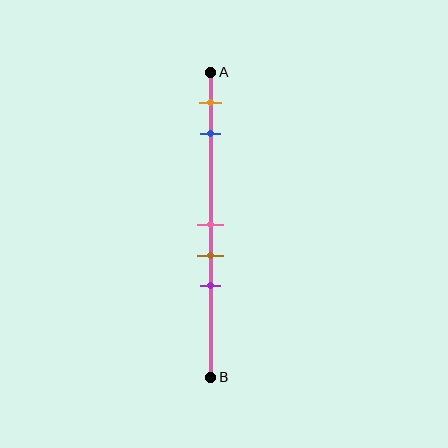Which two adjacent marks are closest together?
The pink and brown marks are the closest adjacent pair.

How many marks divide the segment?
There are 5 marks dividing the segment.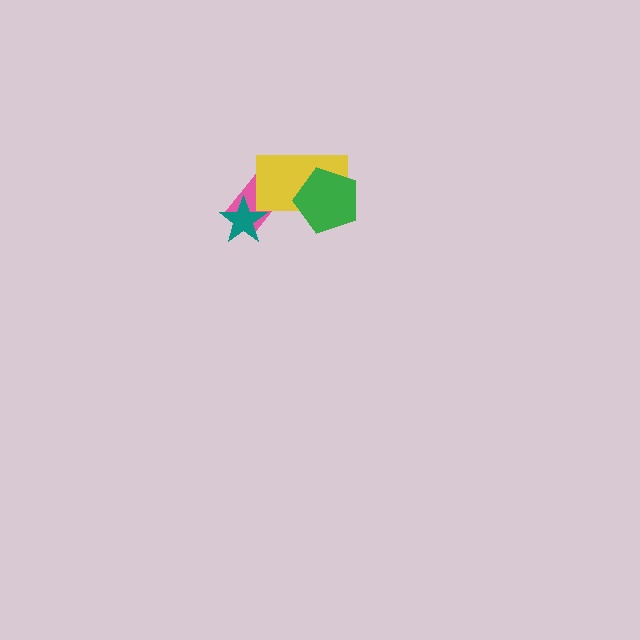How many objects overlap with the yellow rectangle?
2 objects overlap with the yellow rectangle.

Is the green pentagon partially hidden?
No, no other shape covers it.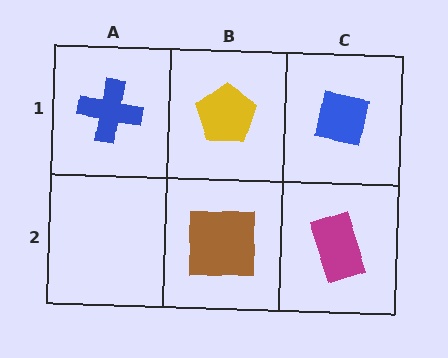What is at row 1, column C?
A blue square.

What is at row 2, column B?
A brown square.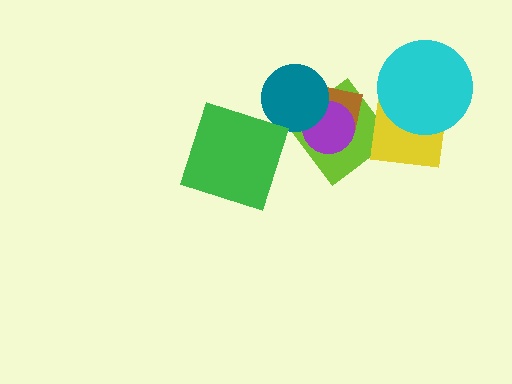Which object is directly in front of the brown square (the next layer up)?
The purple circle is directly in front of the brown square.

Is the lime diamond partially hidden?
Yes, it is partially covered by another shape.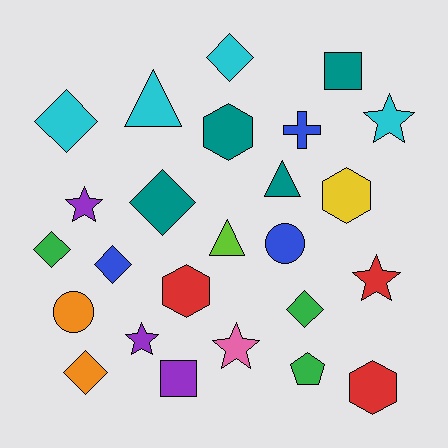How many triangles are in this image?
There are 3 triangles.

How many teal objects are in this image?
There are 4 teal objects.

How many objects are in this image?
There are 25 objects.